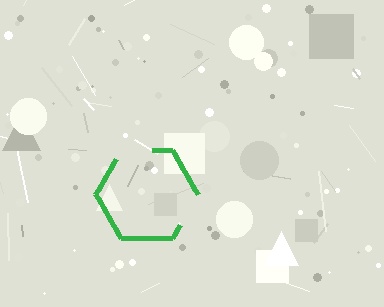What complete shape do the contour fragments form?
The contour fragments form a hexagon.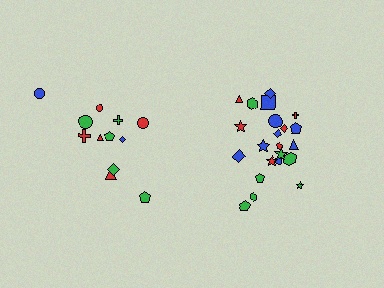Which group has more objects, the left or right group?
The right group.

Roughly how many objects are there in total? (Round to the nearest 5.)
Roughly 35 objects in total.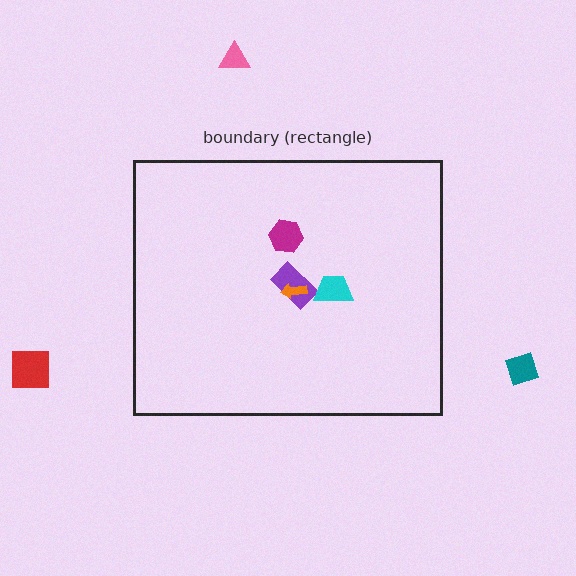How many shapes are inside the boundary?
4 inside, 3 outside.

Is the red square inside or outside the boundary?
Outside.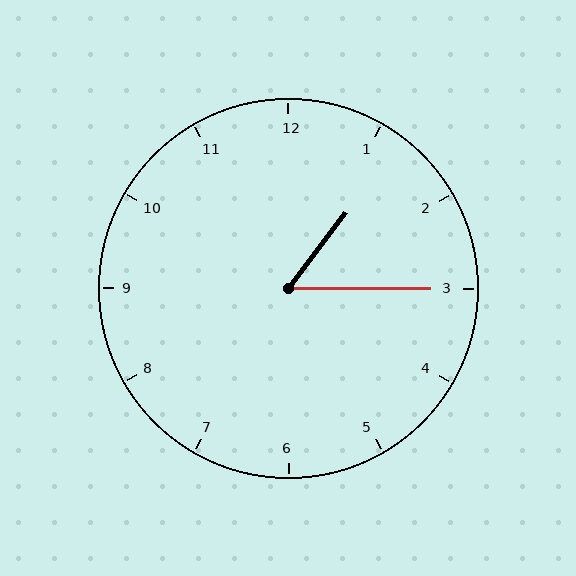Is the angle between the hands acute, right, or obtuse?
It is acute.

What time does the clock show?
1:15.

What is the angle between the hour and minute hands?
Approximately 52 degrees.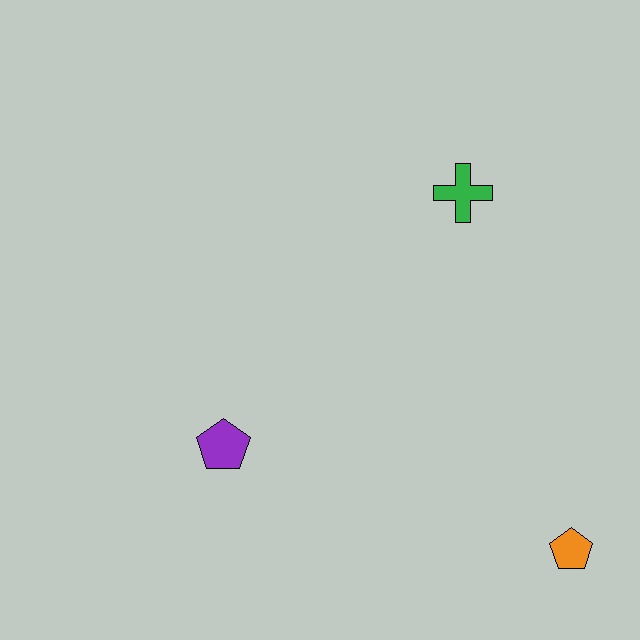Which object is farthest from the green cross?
The orange pentagon is farthest from the green cross.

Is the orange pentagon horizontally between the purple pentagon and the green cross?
No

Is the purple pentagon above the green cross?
No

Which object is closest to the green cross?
The purple pentagon is closest to the green cross.